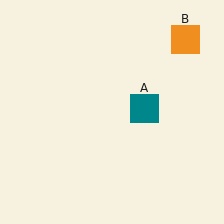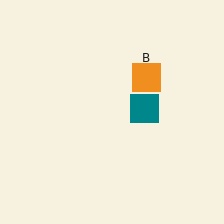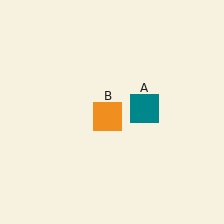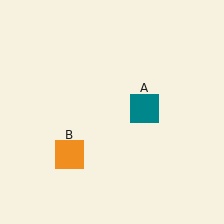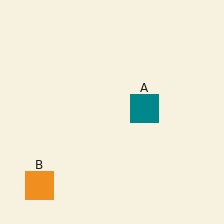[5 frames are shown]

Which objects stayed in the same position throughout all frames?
Teal square (object A) remained stationary.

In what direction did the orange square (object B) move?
The orange square (object B) moved down and to the left.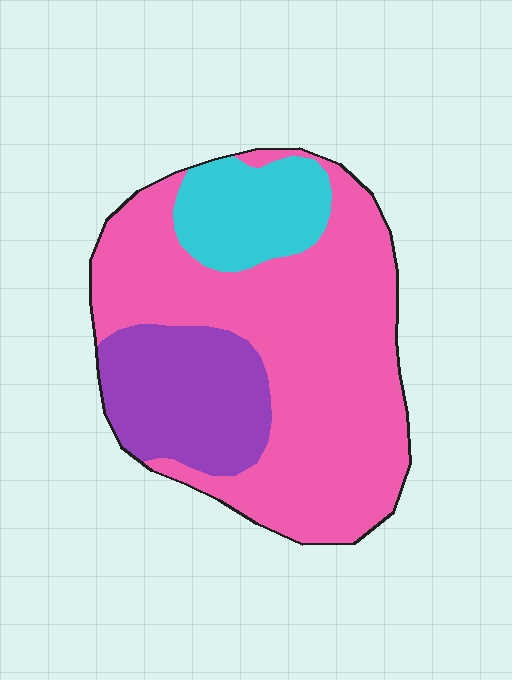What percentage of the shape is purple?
Purple covers 22% of the shape.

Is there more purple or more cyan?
Purple.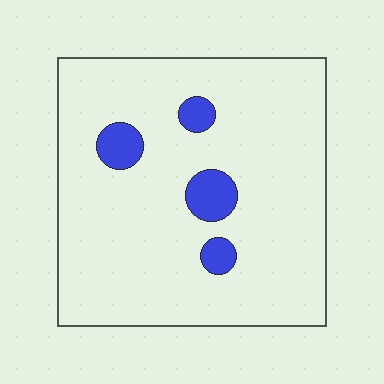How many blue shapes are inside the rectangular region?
4.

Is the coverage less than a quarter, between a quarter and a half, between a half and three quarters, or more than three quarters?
Less than a quarter.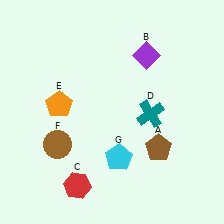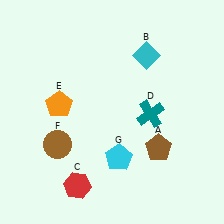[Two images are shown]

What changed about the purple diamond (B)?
In Image 1, B is purple. In Image 2, it changed to cyan.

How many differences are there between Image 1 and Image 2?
There is 1 difference between the two images.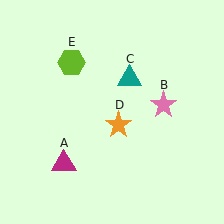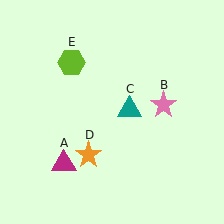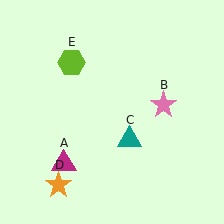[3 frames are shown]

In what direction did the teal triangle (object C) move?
The teal triangle (object C) moved down.